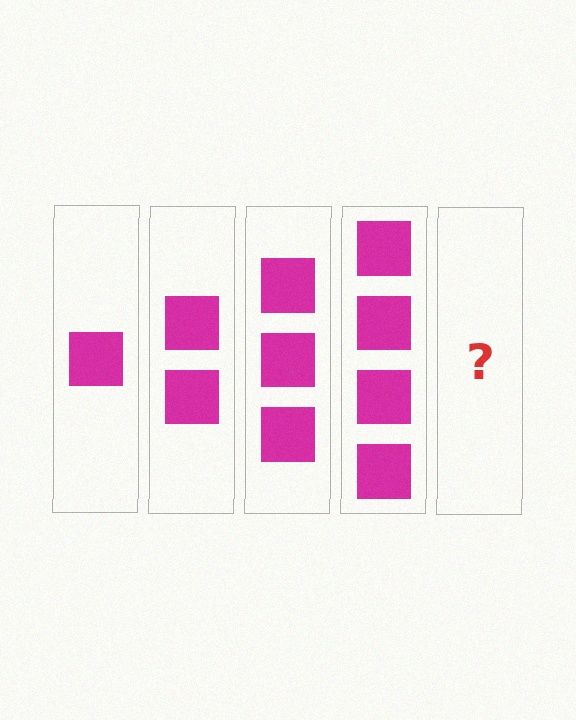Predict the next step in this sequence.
The next step is 5 squares.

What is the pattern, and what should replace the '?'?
The pattern is that each step adds one more square. The '?' should be 5 squares.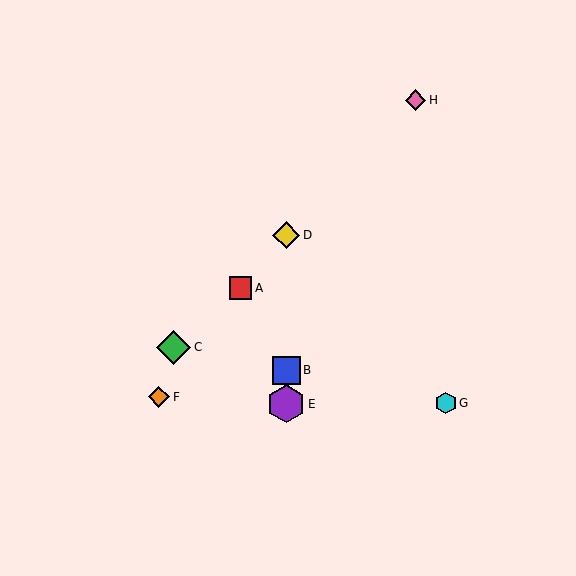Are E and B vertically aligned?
Yes, both are at x≈286.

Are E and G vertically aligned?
No, E is at x≈286 and G is at x≈446.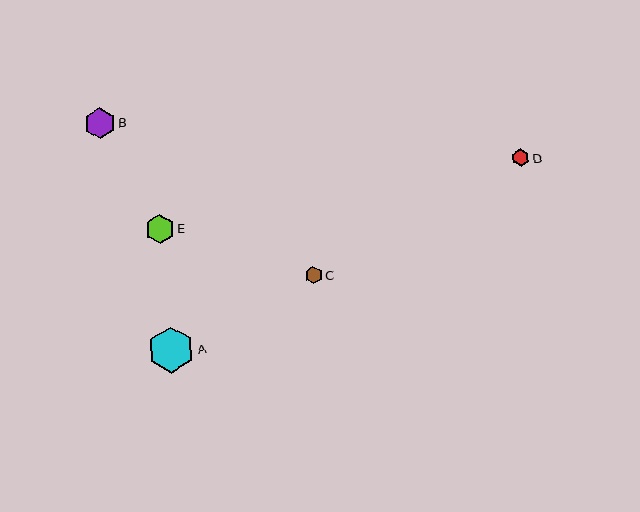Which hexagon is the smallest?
Hexagon C is the smallest with a size of approximately 17 pixels.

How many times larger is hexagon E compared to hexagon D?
Hexagon E is approximately 1.7 times the size of hexagon D.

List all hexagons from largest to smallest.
From largest to smallest: A, B, E, D, C.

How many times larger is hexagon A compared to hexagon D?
Hexagon A is approximately 2.7 times the size of hexagon D.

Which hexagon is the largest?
Hexagon A is the largest with a size of approximately 46 pixels.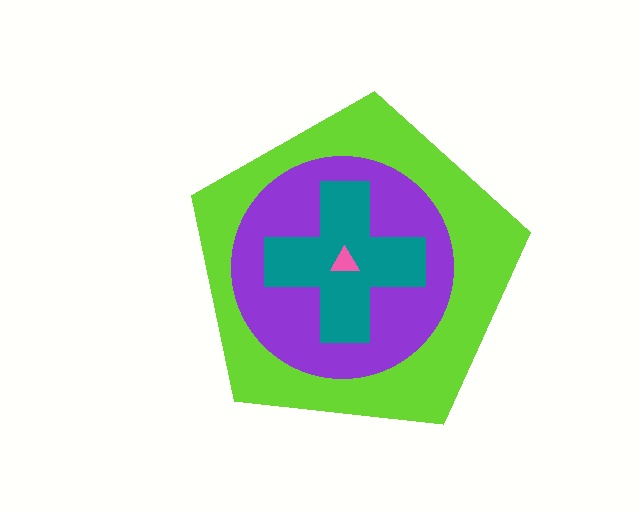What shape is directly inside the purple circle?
The teal cross.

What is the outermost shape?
The lime pentagon.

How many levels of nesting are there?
4.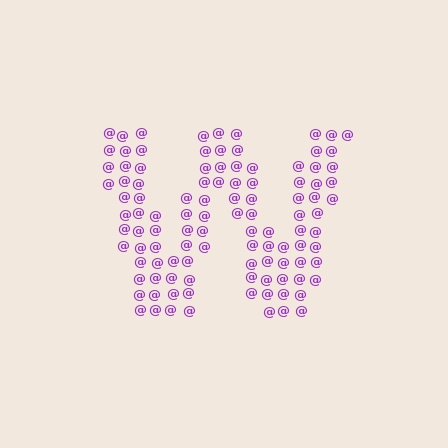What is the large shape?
The large shape is the letter W.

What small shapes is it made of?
It is made of small at signs.